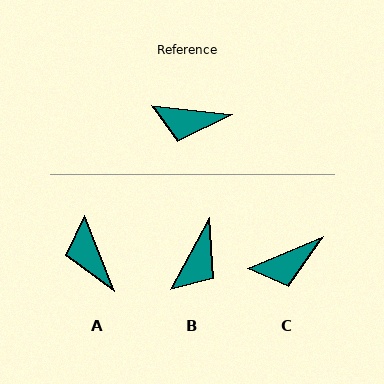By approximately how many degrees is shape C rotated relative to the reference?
Approximately 30 degrees counter-clockwise.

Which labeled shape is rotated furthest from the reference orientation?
B, about 68 degrees away.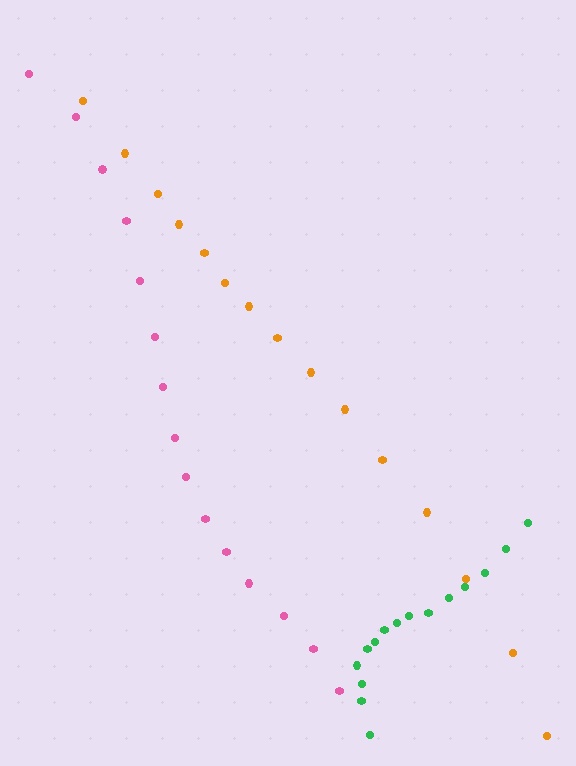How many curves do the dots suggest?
There are 3 distinct paths.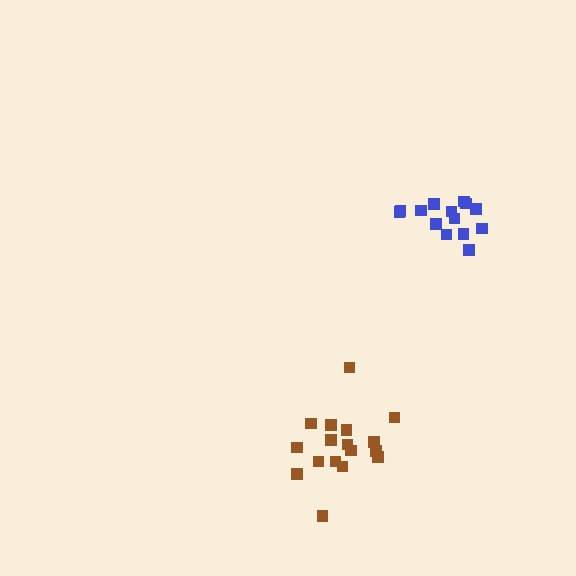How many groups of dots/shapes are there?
There are 2 groups.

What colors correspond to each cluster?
The clusters are colored: brown, blue.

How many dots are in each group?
Group 1: 17 dots, Group 2: 14 dots (31 total).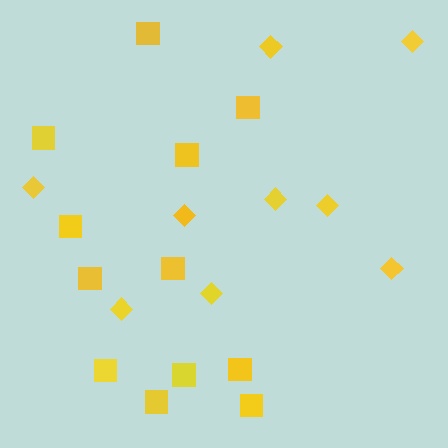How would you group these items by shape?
There are 2 groups: one group of squares (12) and one group of diamonds (9).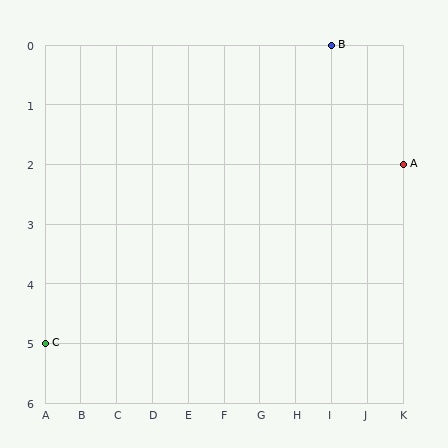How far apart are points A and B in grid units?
Points A and B are 2 columns and 2 rows apart (about 2.8 grid units diagonally).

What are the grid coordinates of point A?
Point A is at grid coordinates (K, 2).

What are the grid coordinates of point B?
Point B is at grid coordinates (I, 0).